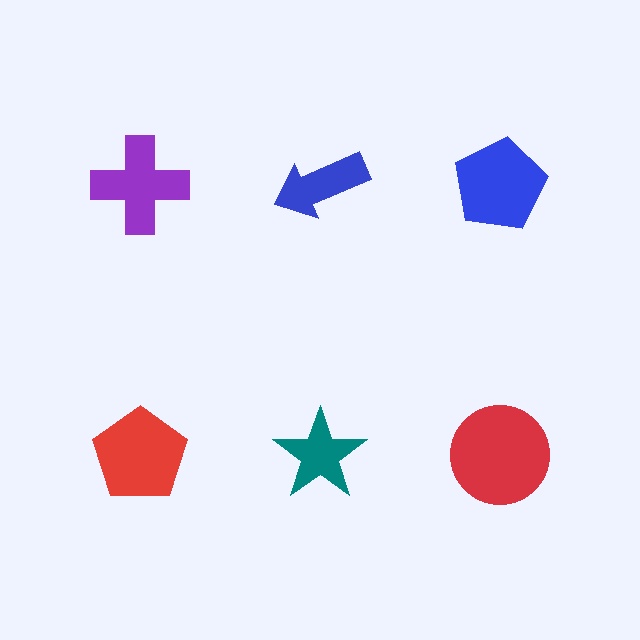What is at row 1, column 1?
A purple cross.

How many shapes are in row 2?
3 shapes.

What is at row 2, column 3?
A red circle.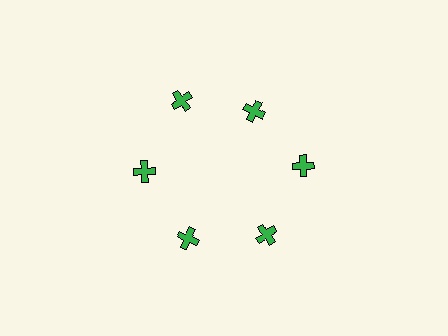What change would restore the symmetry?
The symmetry would be restored by moving it outward, back onto the ring so that all 6 crosses sit at equal angles and equal distance from the center.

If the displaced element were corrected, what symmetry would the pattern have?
It would have 6-fold rotational symmetry — the pattern would map onto itself every 60 degrees.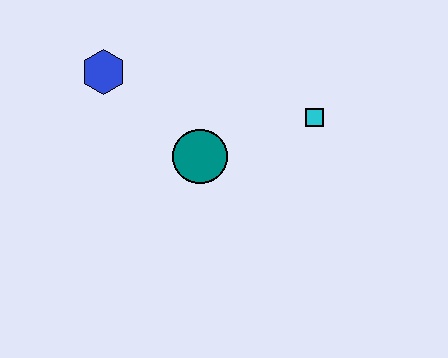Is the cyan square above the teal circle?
Yes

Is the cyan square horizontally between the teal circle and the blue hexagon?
No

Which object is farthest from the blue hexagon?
The cyan square is farthest from the blue hexagon.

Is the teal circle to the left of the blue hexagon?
No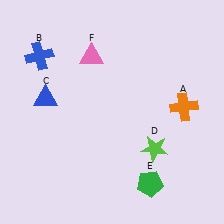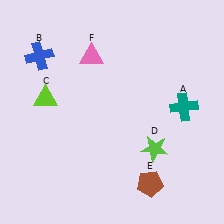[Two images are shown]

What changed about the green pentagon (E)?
In Image 1, E is green. In Image 2, it changed to brown.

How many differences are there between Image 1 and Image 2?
There are 3 differences between the two images.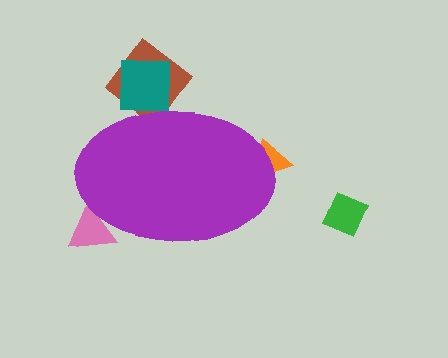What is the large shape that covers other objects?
A purple ellipse.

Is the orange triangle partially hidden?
Yes, the orange triangle is partially hidden behind the purple ellipse.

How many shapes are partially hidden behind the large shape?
4 shapes are partially hidden.